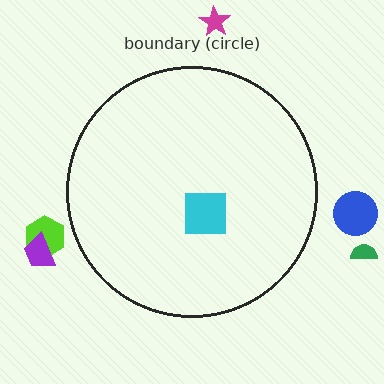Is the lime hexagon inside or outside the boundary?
Outside.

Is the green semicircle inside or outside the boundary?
Outside.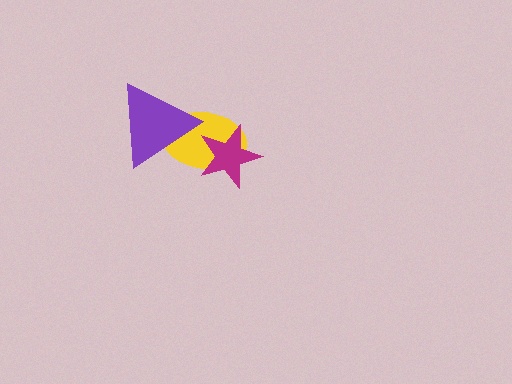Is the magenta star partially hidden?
No, no other shape covers it.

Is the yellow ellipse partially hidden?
Yes, it is partially covered by another shape.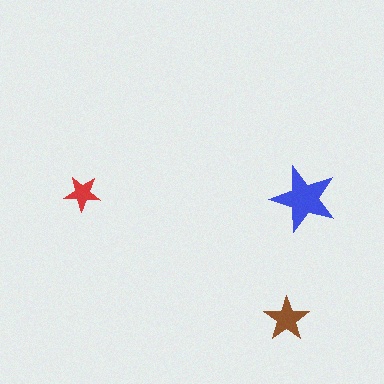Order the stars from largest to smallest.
the blue one, the brown one, the red one.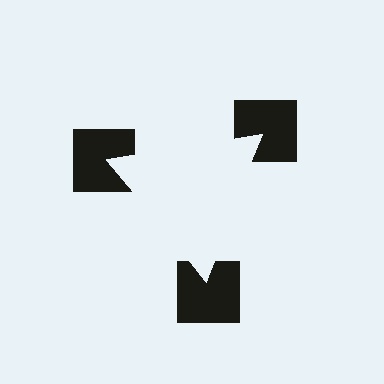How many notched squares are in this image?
There are 3 — one at each vertex of the illusory triangle.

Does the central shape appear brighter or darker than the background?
It typically appears slightly brighter than the background, even though no actual brightness change is drawn.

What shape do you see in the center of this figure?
An illusory triangle — its edges are inferred from the aligned wedge cuts in the notched squares, not physically drawn.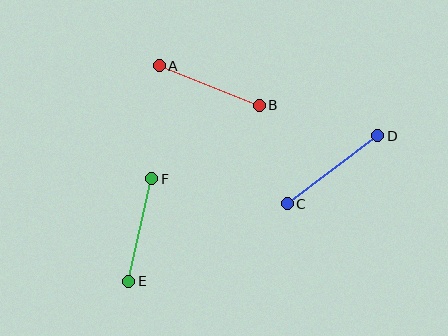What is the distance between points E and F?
The distance is approximately 105 pixels.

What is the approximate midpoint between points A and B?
The midpoint is at approximately (209, 85) pixels.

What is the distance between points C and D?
The distance is approximately 113 pixels.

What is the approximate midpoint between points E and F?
The midpoint is at approximately (140, 230) pixels.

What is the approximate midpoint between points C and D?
The midpoint is at approximately (332, 170) pixels.